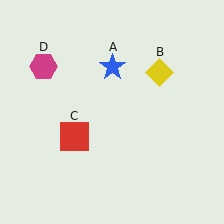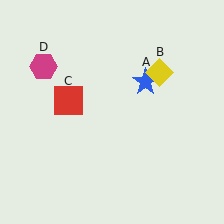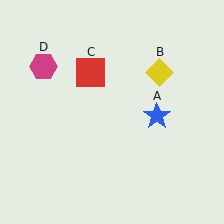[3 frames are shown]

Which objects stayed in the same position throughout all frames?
Yellow diamond (object B) and magenta hexagon (object D) remained stationary.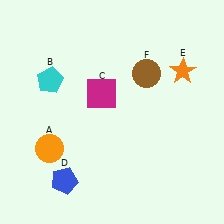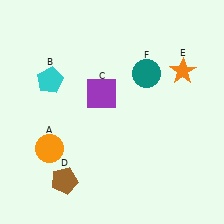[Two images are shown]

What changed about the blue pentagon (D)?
In Image 1, D is blue. In Image 2, it changed to brown.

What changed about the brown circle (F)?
In Image 1, F is brown. In Image 2, it changed to teal.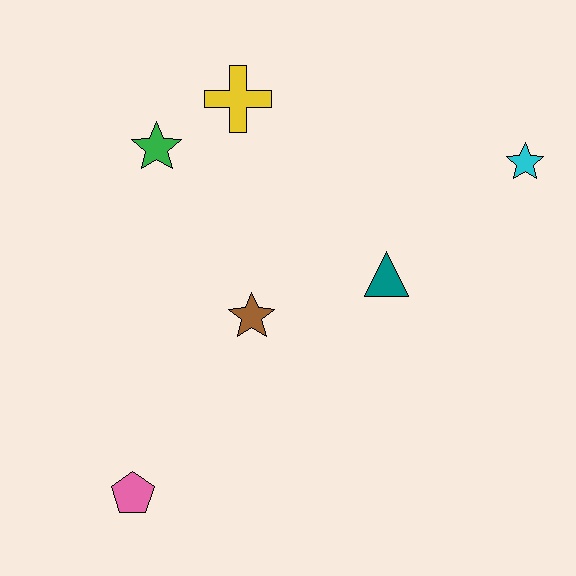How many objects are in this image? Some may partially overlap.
There are 6 objects.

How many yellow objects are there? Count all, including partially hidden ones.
There is 1 yellow object.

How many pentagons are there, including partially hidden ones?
There is 1 pentagon.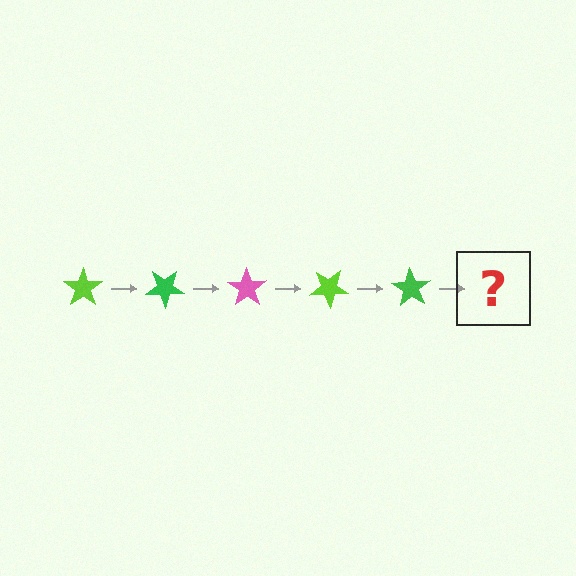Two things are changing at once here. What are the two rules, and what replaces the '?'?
The two rules are that it rotates 35 degrees each step and the color cycles through lime, green, and pink. The '?' should be a pink star, rotated 175 degrees from the start.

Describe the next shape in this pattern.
It should be a pink star, rotated 175 degrees from the start.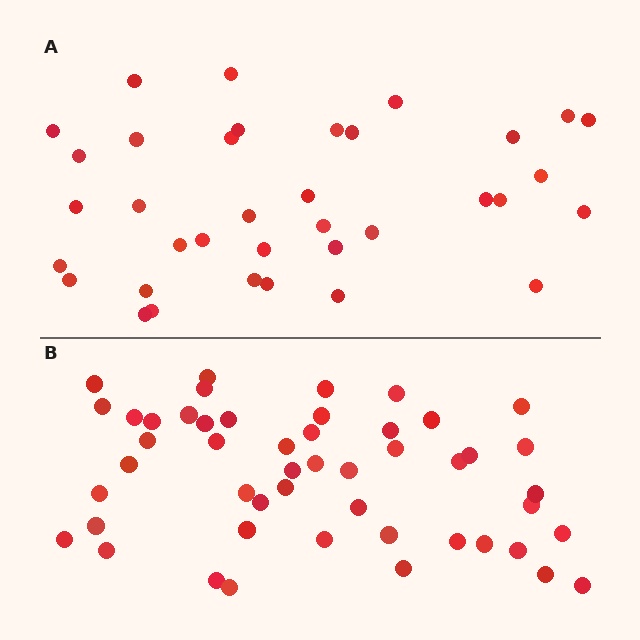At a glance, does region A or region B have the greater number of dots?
Region B (the bottom region) has more dots.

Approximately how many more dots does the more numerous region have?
Region B has approximately 15 more dots than region A.